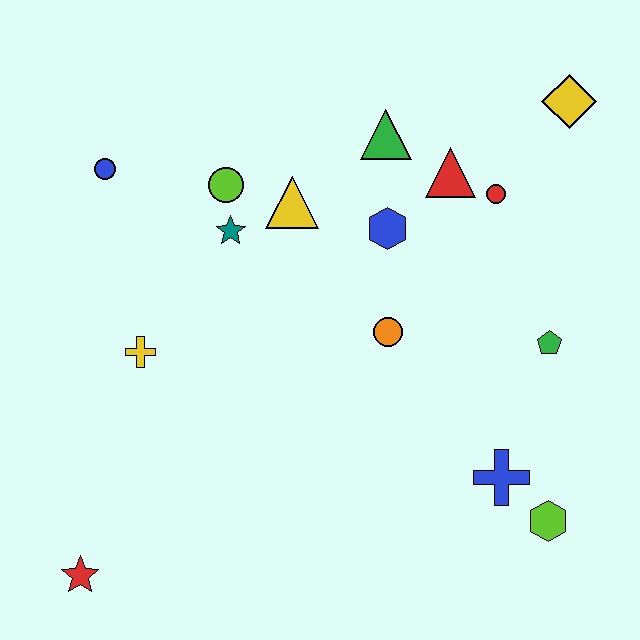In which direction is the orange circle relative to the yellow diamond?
The orange circle is below the yellow diamond.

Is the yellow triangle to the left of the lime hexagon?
Yes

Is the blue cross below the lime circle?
Yes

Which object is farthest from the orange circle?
The red star is farthest from the orange circle.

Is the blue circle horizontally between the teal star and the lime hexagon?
No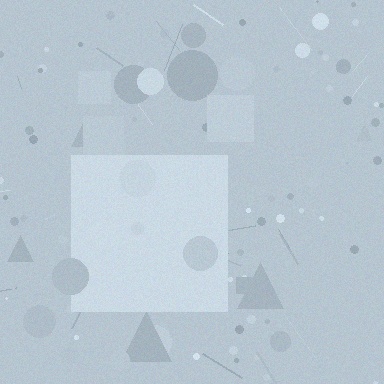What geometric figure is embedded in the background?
A square is embedded in the background.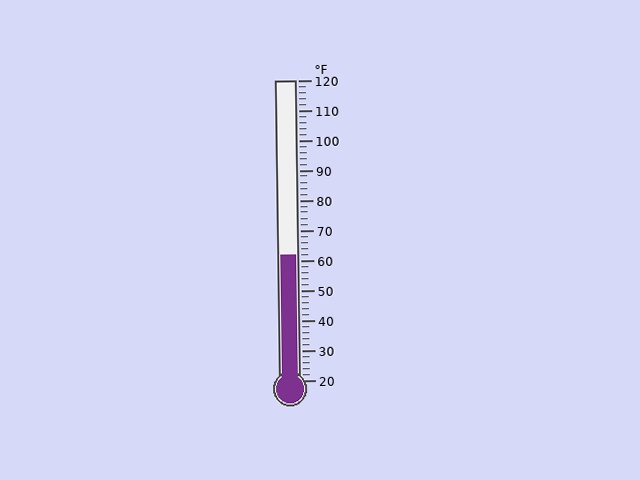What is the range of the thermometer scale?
The thermometer scale ranges from 20°F to 120°F.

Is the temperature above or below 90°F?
The temperature is below 90°F.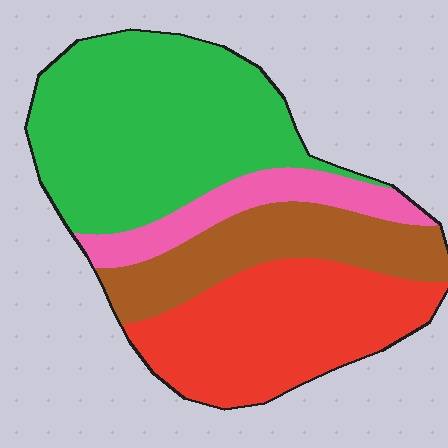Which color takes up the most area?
Green, at roughly 40%.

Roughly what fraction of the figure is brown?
Brown covers roughly 20% of the figure.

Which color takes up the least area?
Pink, at roughly 10%.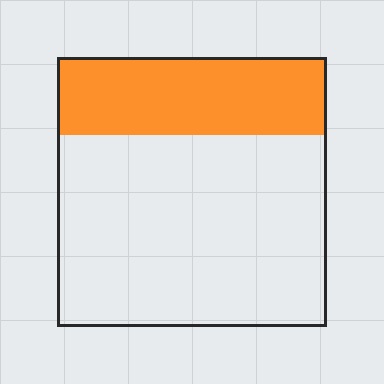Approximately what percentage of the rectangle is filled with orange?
Approximately 30%.